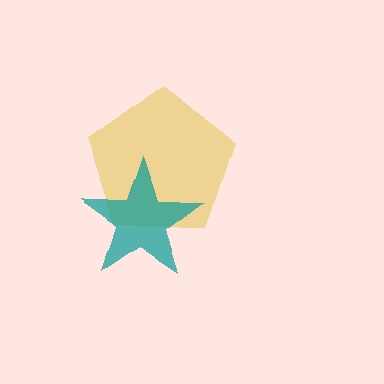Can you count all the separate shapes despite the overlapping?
Yes, there are 2 separate shapes.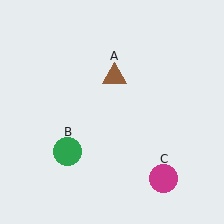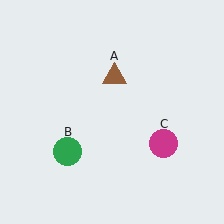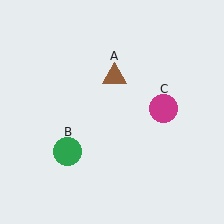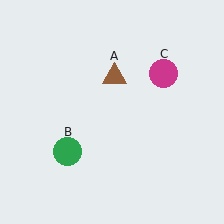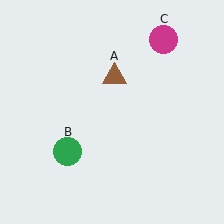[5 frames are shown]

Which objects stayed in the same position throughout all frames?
Brown triangle (object A) and green circle (object B) remained stationary.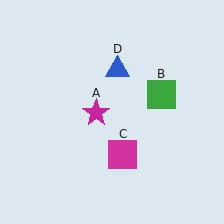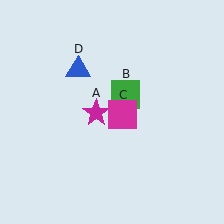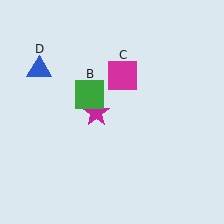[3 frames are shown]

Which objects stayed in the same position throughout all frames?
Magenta star (object A) remained stationary.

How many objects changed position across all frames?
3 objects changed position: green square (object B), magenta square (object C), blue triangle (object D).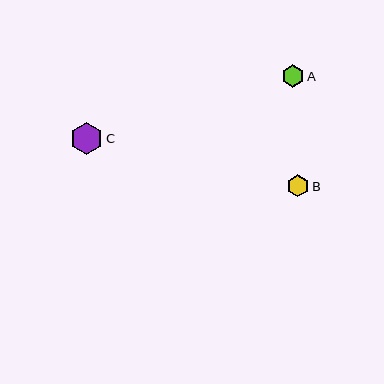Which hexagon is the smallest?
Hexagon B is the smallest with a size of approximately 22 pixels.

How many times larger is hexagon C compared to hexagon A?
Hexagon C is approximately 1.4 times the size of hexagon A.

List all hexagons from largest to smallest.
From largest to smallest: C, A, B.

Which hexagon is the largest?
Hexagon C is the largest with a size of approximately 32 pixels.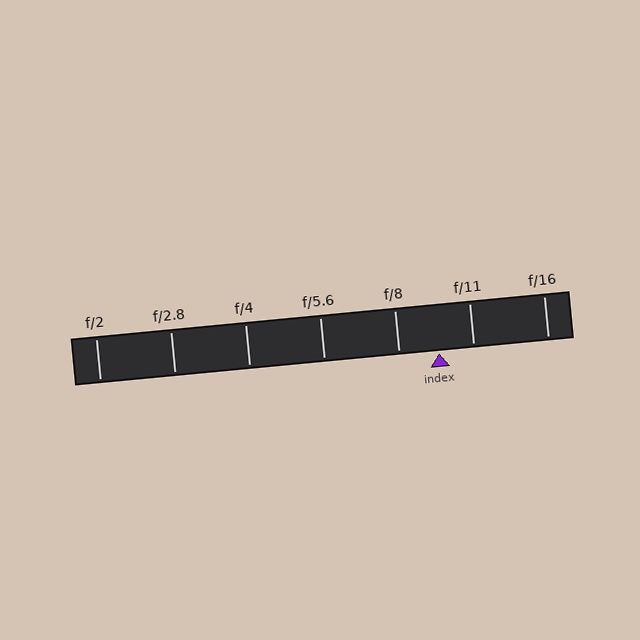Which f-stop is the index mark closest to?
The index mark is closest to f/11.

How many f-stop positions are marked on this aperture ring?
There are 7 f-stop positions marked.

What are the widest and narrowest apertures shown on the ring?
The widest aperture shown is f/2 and the narrowest is f/16.